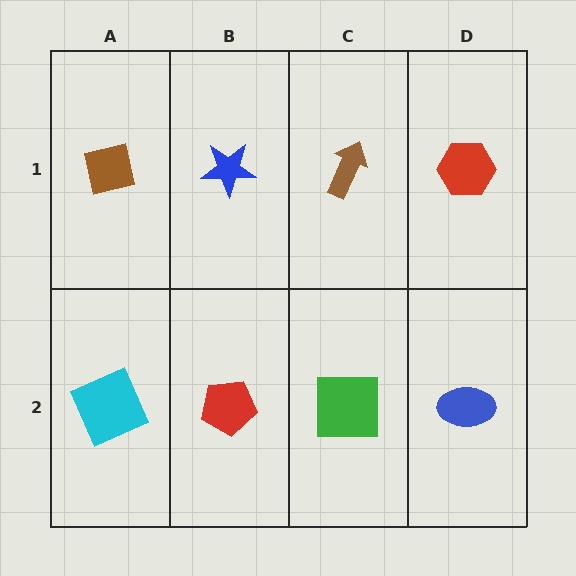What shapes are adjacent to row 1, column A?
A cyan square (row 2, column A), a blue star (row 1, column B).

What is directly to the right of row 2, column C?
A blue ellipse.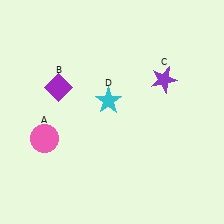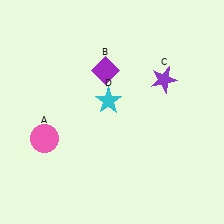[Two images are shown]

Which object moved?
The purple diamond (B) moved right.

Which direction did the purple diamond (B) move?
The purple diamond (B) moved right.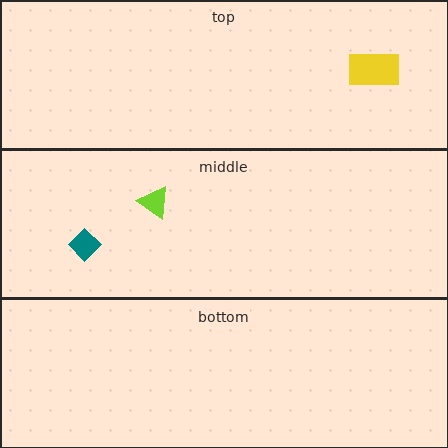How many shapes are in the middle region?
2.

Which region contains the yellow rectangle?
The top region.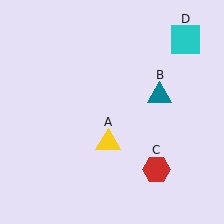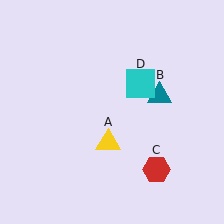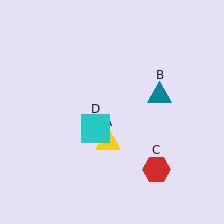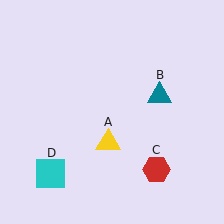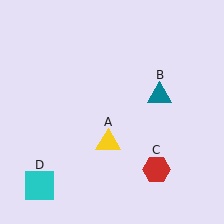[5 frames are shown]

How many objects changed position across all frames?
1 object changed position: cyan square (object D).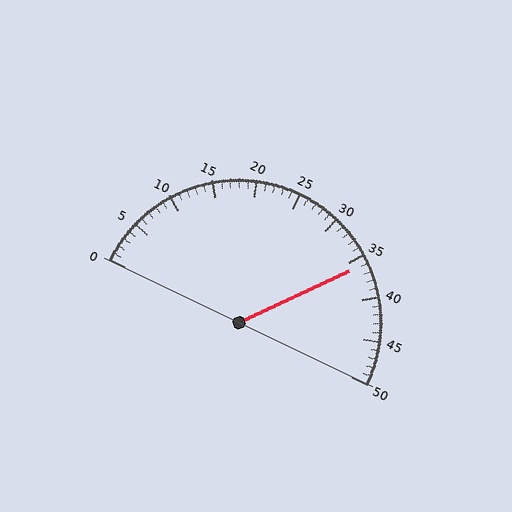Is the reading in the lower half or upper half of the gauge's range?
The reading is in the upper half of the range (0 to 50).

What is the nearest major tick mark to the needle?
The nearest major tick mark is 35.